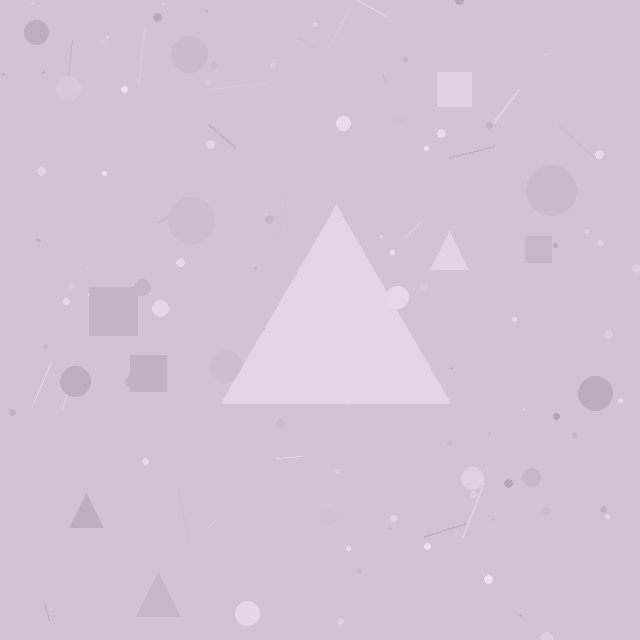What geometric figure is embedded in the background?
A triangle is embedded in the background.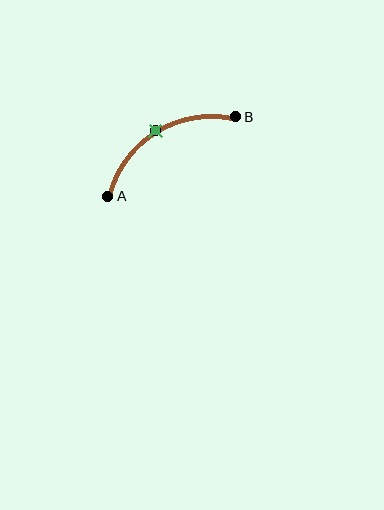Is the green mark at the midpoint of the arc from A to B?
Yes. The green mark lies on the arc at equal arc-length from both A and B — it is the arc midpoint.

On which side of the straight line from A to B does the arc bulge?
The arc bulges above the straight line connecting A and B.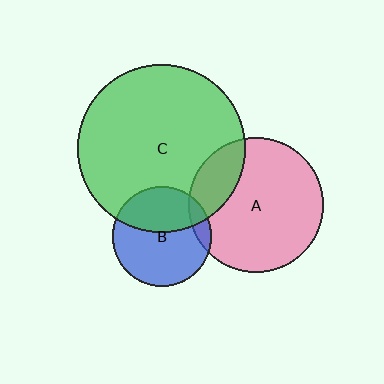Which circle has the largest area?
Circle C (green).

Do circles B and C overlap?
Yes.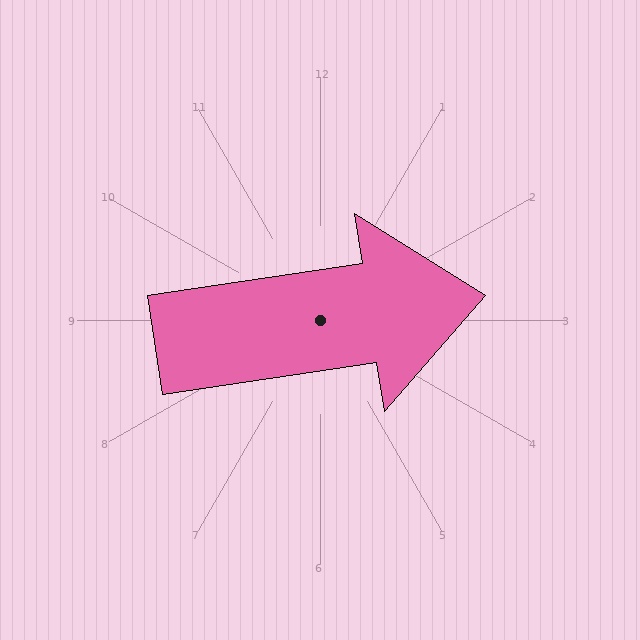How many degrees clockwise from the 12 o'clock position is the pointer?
Approximately 82 degrees.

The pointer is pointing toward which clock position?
Roughly 3 o'clock.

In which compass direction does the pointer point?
East.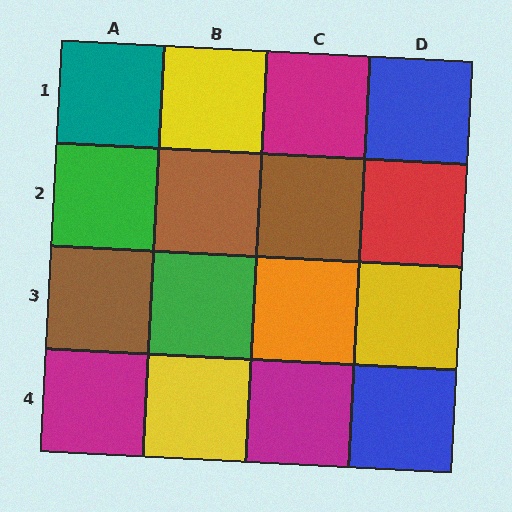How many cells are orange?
1 cell is orange.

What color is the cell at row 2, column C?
Brown.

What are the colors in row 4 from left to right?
Magenta, yellow, magenta, blue.